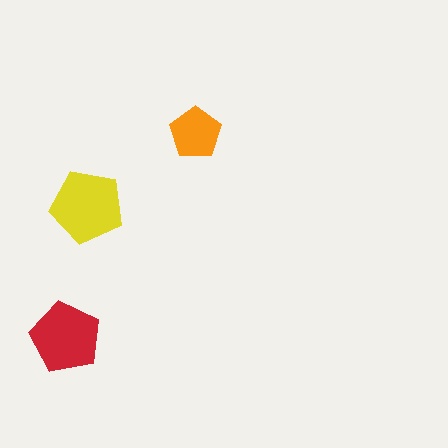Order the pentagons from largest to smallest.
the yellow one, the red one, the orange one.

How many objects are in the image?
There are 3 objects in the image.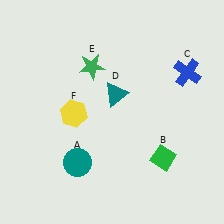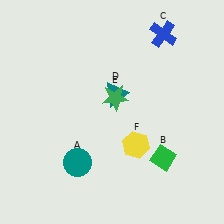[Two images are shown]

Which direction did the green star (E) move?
The green star (E) moved down.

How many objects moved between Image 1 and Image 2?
3 objects moved between the two images.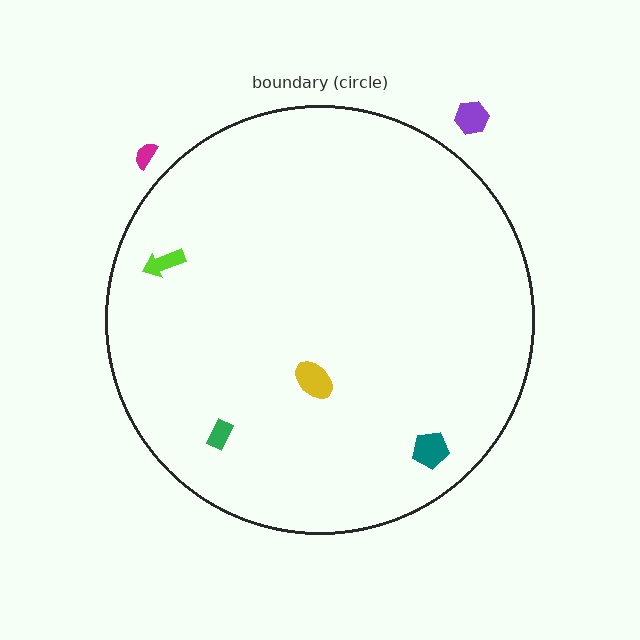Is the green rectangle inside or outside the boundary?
Inside.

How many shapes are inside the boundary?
4 inside, 2 outside.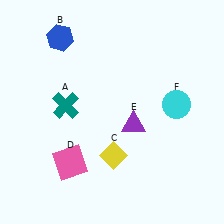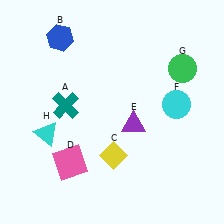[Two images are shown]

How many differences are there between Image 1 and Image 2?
There are 2 differences between the two images.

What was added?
A green circle (G), a cyan triangle (H) were added in Image 2.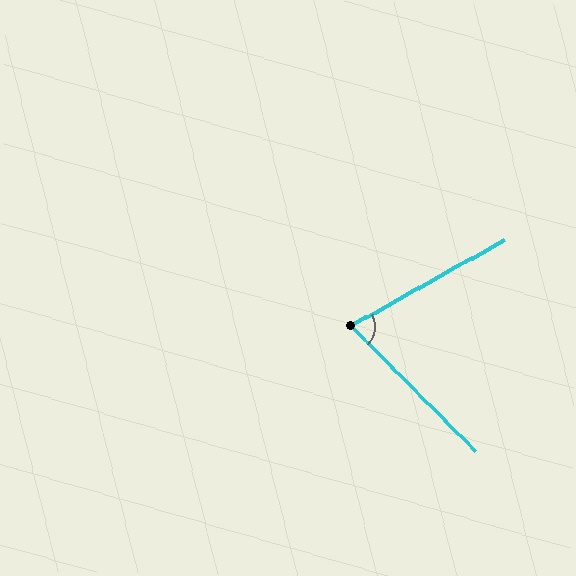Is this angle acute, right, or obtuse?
It is acute.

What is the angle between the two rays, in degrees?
Approximately 74 degrees.